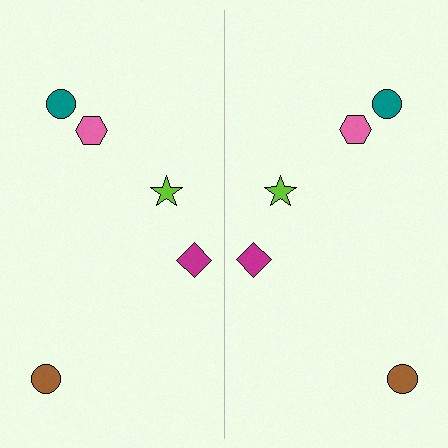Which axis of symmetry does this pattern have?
The pattern has a vertical axis of symmetry running through the center of the image.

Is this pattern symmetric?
Yes, this pattern has bilateral (reflection) symmetry.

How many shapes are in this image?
There are 10 shapes in this image.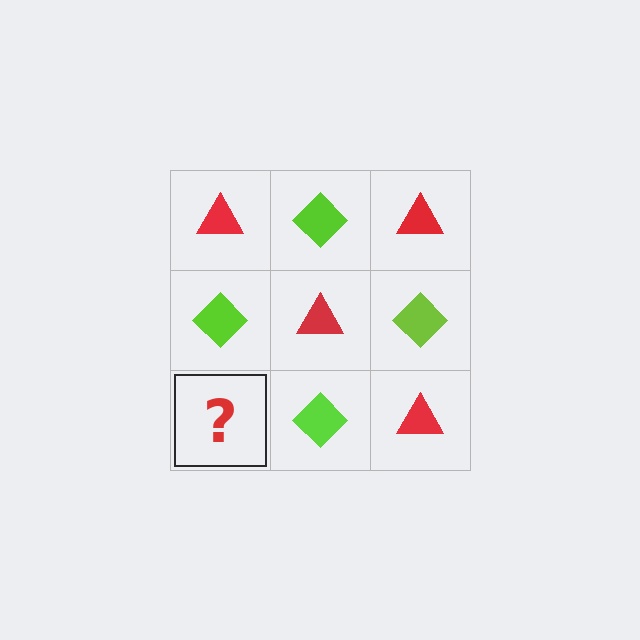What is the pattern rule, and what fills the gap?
The rule is that it alternates red triangle and lime diamond in a checkerboard pattern. The gap should be filled with a red triangle.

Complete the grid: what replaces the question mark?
The question mark should be replaced with a red triangle.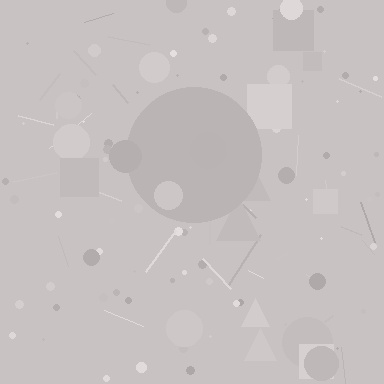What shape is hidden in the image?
A circle is hidden in the image.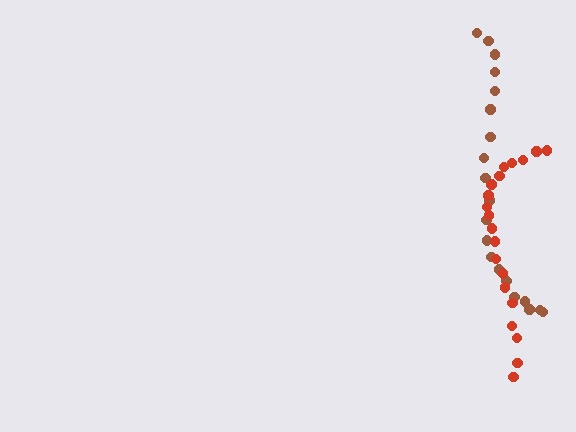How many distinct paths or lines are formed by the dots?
There are 2 distinct paths.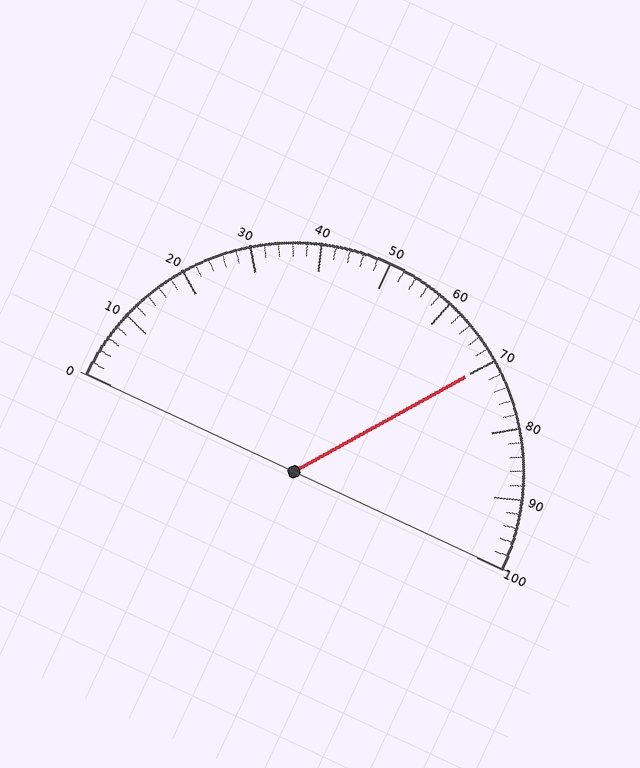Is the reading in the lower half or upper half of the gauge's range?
The reading is in the upper half of the range (0 to 100).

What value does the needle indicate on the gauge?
The needle indicates approximately 70.